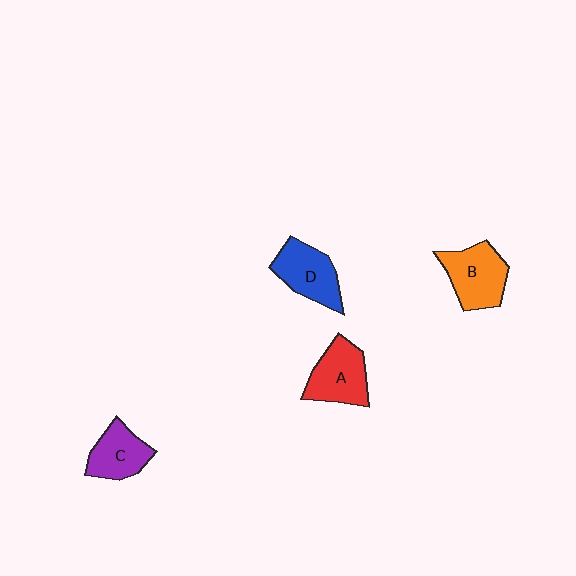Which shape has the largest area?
Shape B (orange).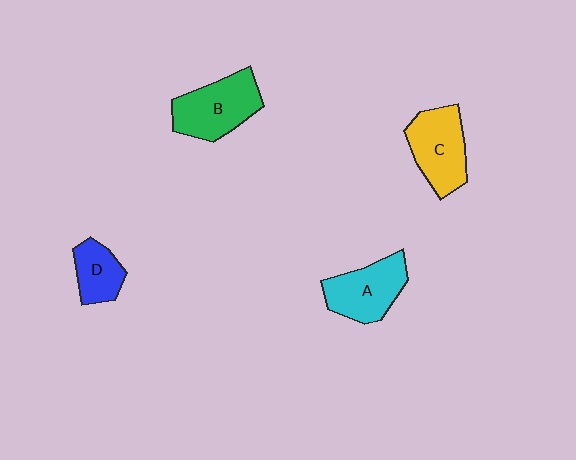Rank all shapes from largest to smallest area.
From largest to smallest: B (green), C (yellow), A (cyan), D (blue).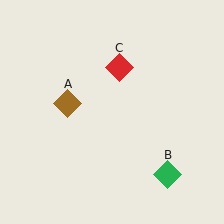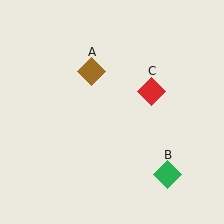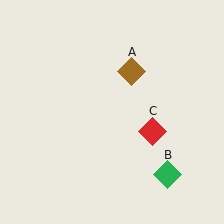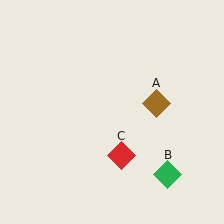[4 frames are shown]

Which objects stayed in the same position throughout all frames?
Green diamond (object B) remained stationary.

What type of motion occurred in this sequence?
The brown diamond (object A), red diamond (object C) rotated clockwise around the center of the scene.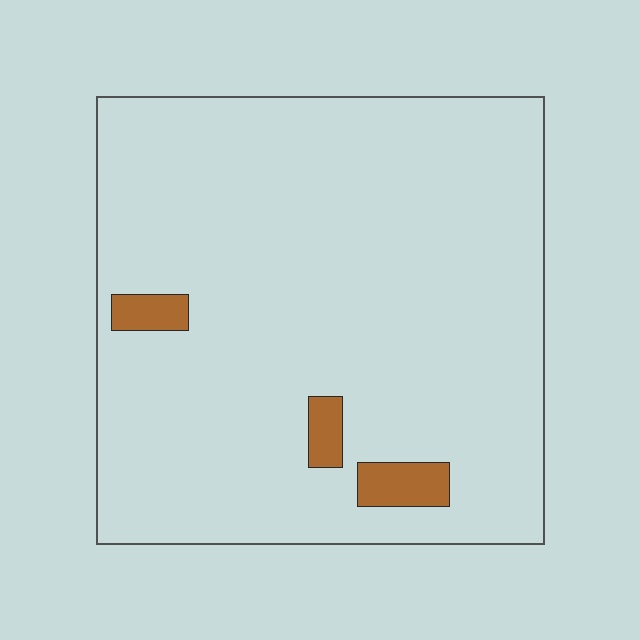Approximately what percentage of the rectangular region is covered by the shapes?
Approximately 5%.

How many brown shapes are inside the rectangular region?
3.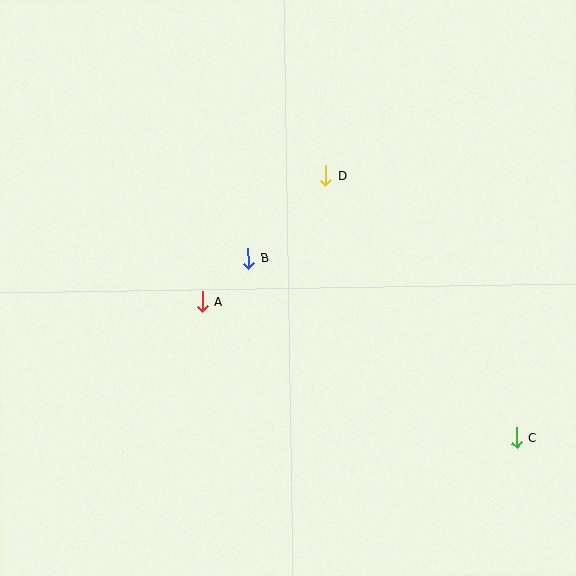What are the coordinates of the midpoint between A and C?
The midpoint between A and C is at (359, 370).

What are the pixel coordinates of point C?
Point C is at (517, 438).